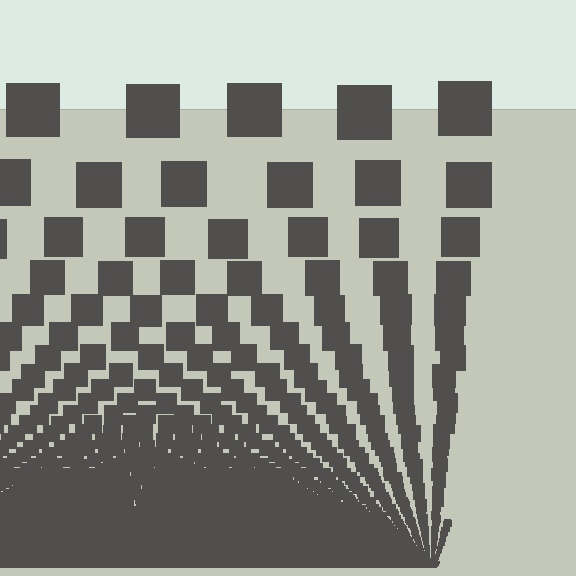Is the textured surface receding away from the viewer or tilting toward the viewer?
The surface appears to tilt toward the viewer. Texture elements get larger and sparser toward the top.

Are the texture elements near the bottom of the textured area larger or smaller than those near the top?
Smaller. The gradient is inverted — elements near the bottom are smaller and denser.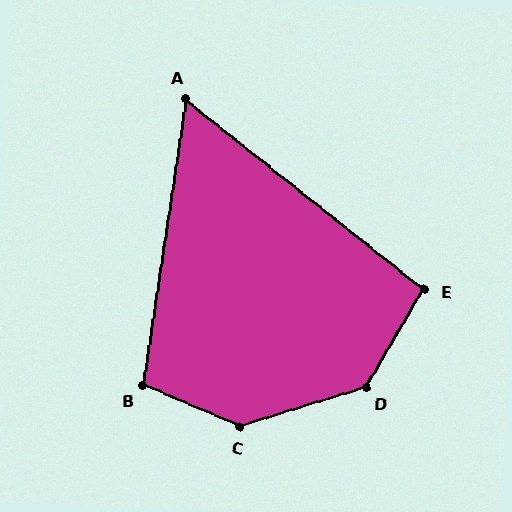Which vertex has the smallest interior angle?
A, at approximately 60 degrees.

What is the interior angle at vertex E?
Approximately 98 degrees (obtuse).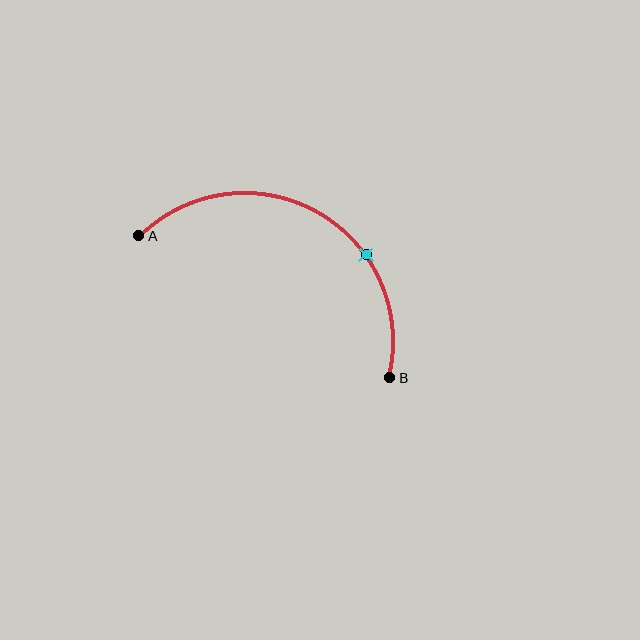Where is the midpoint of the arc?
The arc midpoint is the point on the curve farthest from the straight line joining A and B. It sits above that line.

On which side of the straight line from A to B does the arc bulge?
The arc bulges above the straight line connecting A and B.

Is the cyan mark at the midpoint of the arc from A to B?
No. The cyan mark lies on the arc but is closer to endpoint B. The arc midpoint would be at the point on the curve equidistant along the arc from both A and B.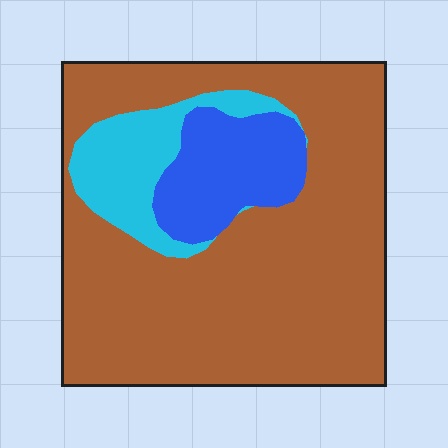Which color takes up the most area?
Brown, at roughly 75%.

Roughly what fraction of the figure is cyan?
Cyan takes up about one eighth (1/8) of the figure.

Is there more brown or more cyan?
Brown.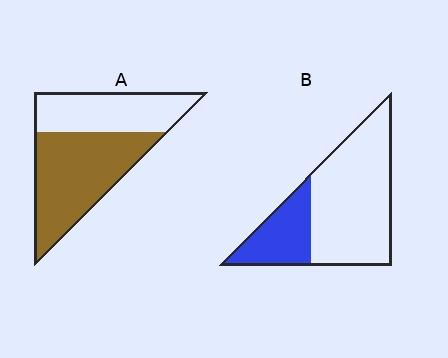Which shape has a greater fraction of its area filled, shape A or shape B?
Shape A.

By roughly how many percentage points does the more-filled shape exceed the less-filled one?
By roughly 30 percentage points (A over B).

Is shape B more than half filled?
No.